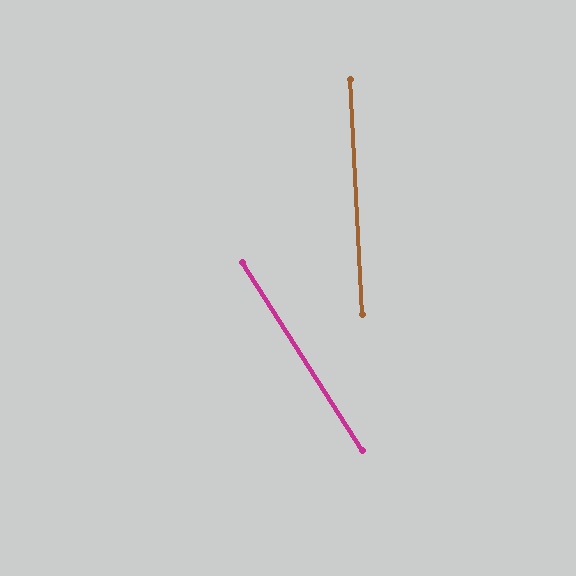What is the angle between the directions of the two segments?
Approximately 29 degrees.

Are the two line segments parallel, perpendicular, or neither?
Neither parallel nor perpendicular — they differ by about 29°.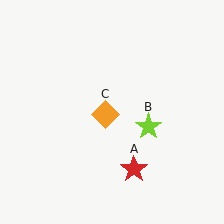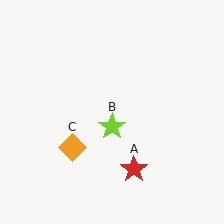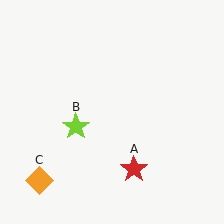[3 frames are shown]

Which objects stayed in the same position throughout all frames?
Red star (object A) remained stationary.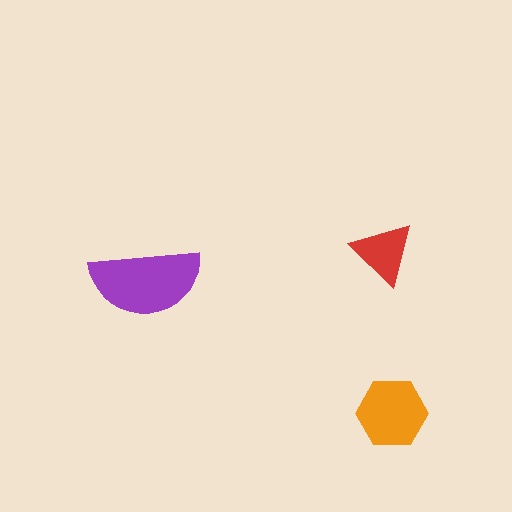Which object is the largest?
The purple semicircle.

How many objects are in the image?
There are 3 objects in the image.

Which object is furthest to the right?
The orange hexagon is rightmost.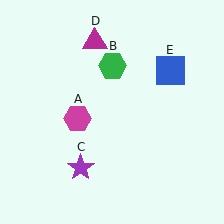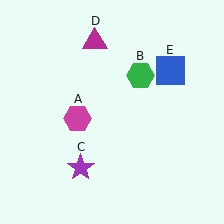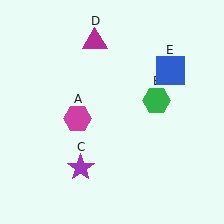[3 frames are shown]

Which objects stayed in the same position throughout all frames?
Magenta hexagon (object A) and purple star (object C) and magenta triangle (object D) and blue square (object E) remained stationary.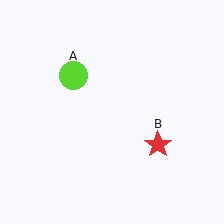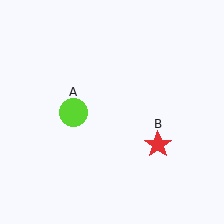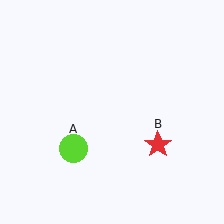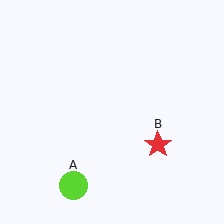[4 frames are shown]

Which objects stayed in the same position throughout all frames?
Red star (object B) remained stationary.